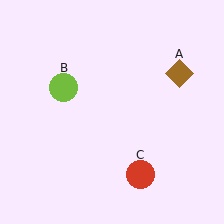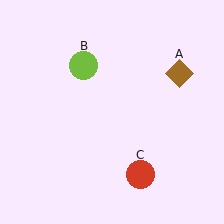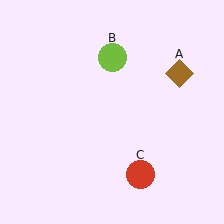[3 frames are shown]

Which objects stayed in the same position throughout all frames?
Brown diamond (object A) and red circle (object C) remained stationary.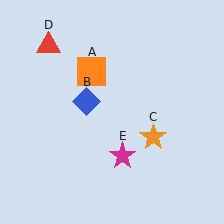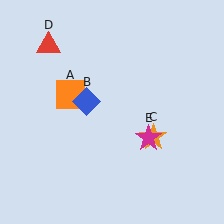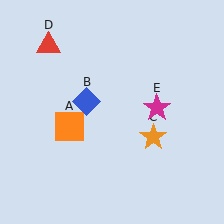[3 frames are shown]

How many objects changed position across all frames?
2 objects changed position: orange square (object A), magenta star (object E).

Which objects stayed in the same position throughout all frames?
Blue diamond (object B) and orange star (object C) and red triangle (object D) remained stationary.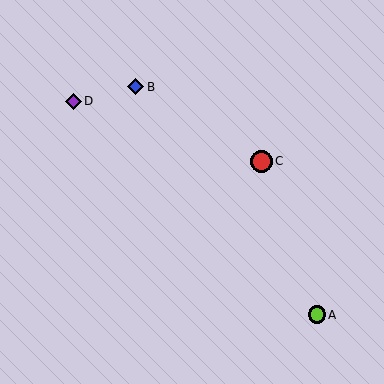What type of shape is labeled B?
Shape B is a blue diamond.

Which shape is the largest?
The red circle (labeled C) is the largest.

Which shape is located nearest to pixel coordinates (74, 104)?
The purple diamond (labeled D) at (73, 101) is nearest to that location.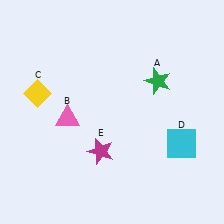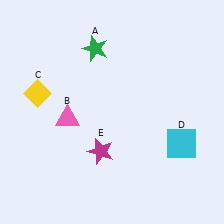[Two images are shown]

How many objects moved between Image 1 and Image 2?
1 object moved between the two images.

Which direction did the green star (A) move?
The green star (A) moved left.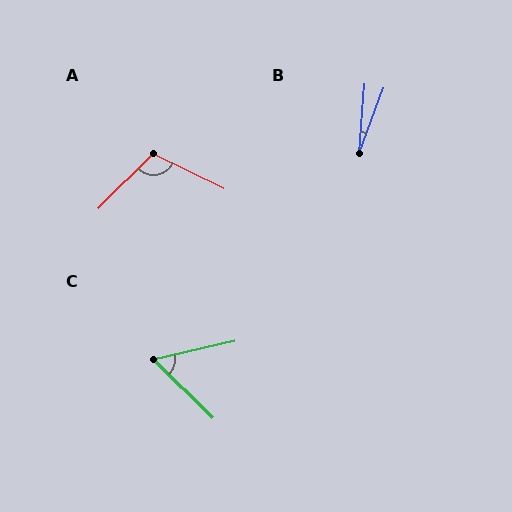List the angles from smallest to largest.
B (16°), C (58°), A (110°).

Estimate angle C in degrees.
Approximately 58 degrees.